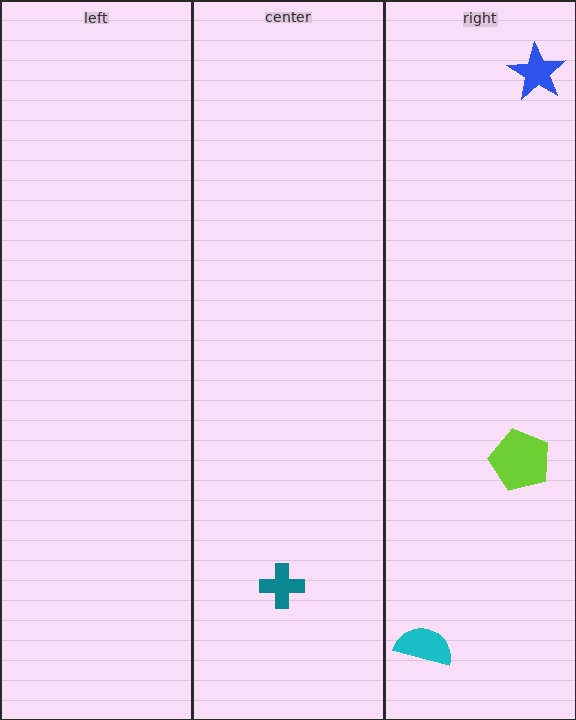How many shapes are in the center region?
1.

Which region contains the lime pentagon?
The right region.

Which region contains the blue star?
The right region.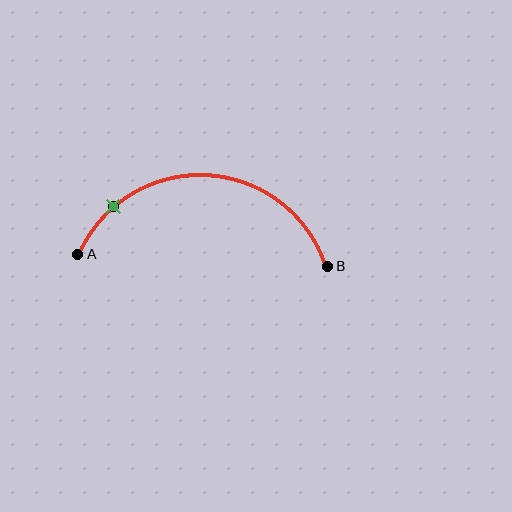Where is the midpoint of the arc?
The arc midpoint is the point on the curve farthest from the straight line joining A and B. It sits above that line.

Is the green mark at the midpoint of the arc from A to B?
No. The green mark lies on the arc but is closer to endpoint A. The arc midpoint would be at the point on the curve equidistant along the arc from both A and B.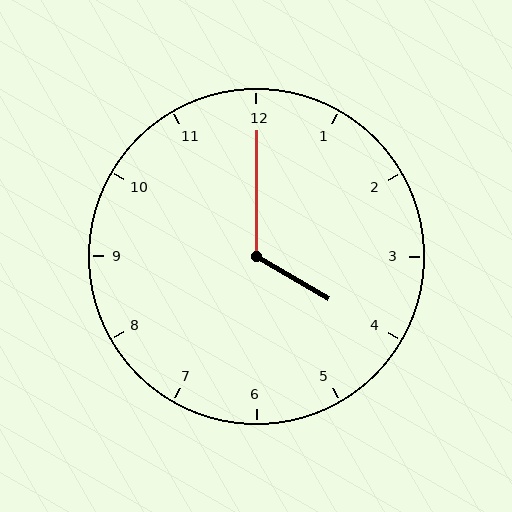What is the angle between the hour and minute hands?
Approximately 120 degrees.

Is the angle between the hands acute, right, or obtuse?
It is obtuse.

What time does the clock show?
4:00.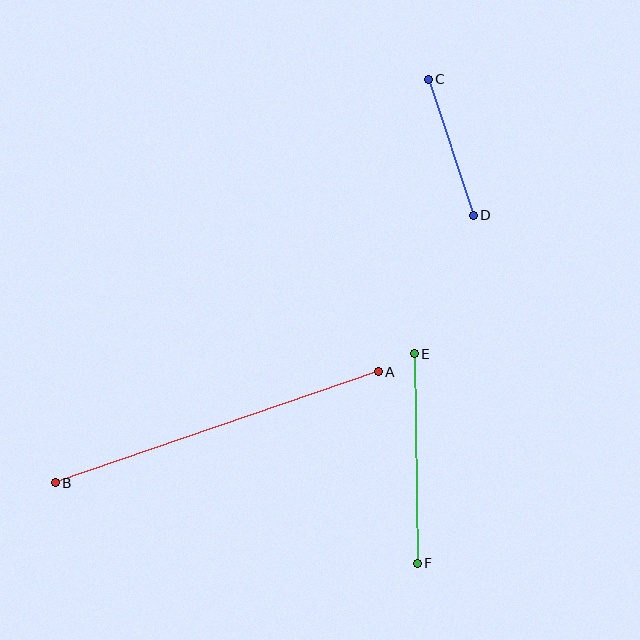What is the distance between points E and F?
The distance is approximately 210 pixels.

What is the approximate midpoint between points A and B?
The midpoint is at approximately (217, 427) pixels.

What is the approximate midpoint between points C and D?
The midpoint is at approximately (451, 147) pixels.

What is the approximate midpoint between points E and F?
The midpoint is at approximately (416, 459) pixels.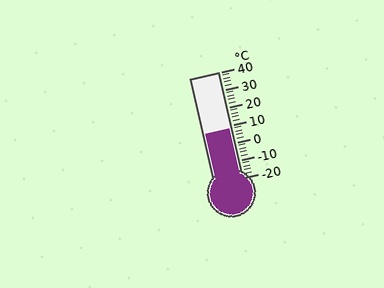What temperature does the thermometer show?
The thermometer shows approximately 8°C.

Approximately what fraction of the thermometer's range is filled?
The thermometer is filled to approximately 45% of its range.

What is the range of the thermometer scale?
The thermometer scale ranges from -20°C to 40°C.